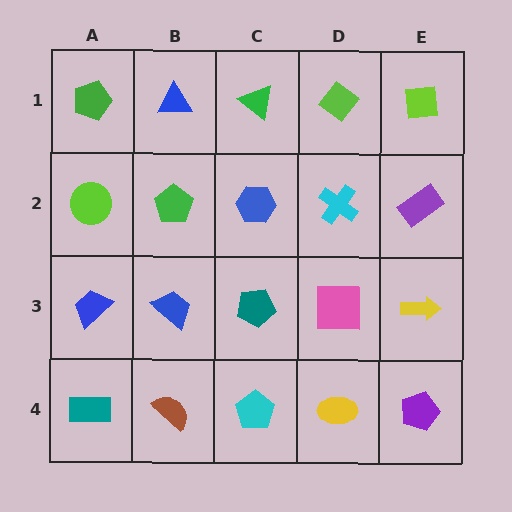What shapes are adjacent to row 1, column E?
A purple rectangle (row 2, column E), a lime diamond (row 1, column D).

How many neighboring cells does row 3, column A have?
3.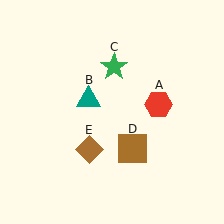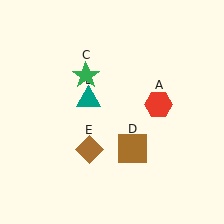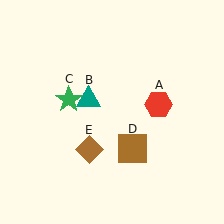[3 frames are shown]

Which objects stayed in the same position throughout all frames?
Red hexagon (object A) and teal triangle (object B) and brown square (object D) and brown diamond (object E) remained stationary.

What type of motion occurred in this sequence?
The green star (object C) rotated counterclockwise around the center of the scene.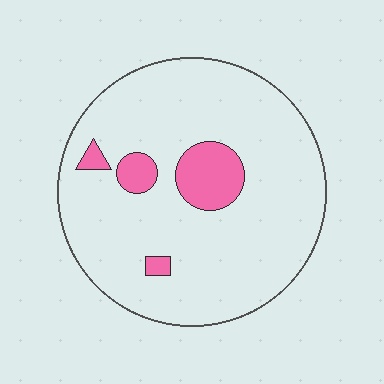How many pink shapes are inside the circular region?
4.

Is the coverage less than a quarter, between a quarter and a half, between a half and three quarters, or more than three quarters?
Less than a quarter.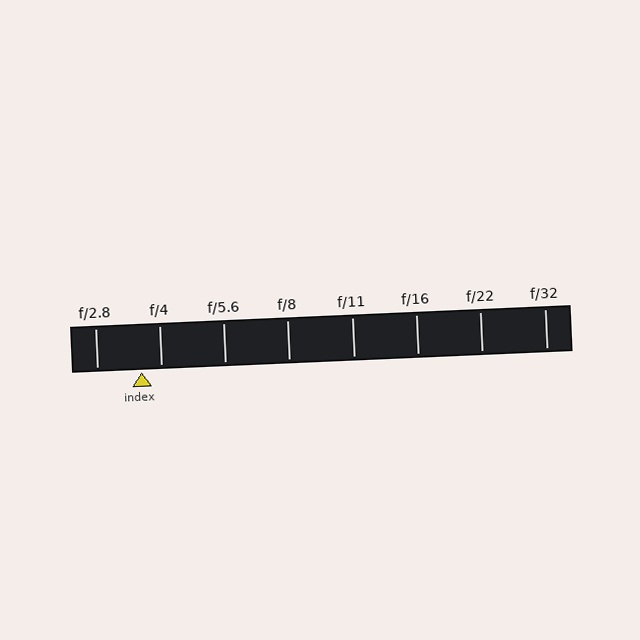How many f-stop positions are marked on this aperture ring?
There are 8 f-stop positions marked.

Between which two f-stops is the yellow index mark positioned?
The index mark is between f/2.8 and f/4.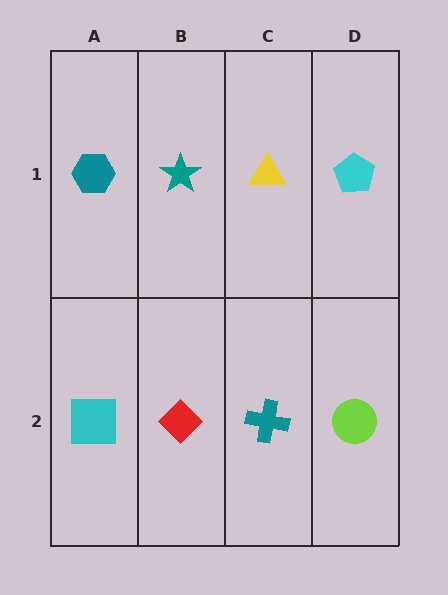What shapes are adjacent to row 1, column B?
A red diamond (row 2, column B), a teal hexagon (row 1, column A), a yellow triangle (row 1, column C).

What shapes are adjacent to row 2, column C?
A yellow triangle (row 1, column C), a red diamond (row 2, column B), a lime circle (row 2, column D).